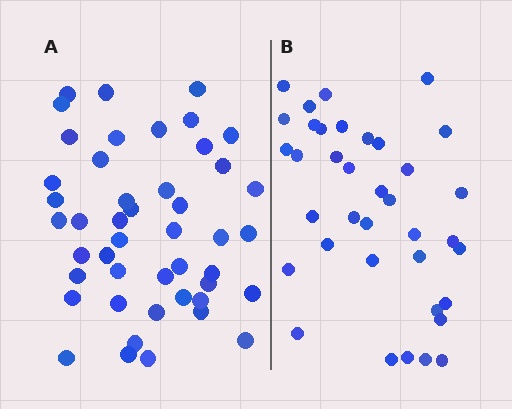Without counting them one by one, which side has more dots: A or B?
Region A (the left region) has more dots.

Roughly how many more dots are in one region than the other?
Region A has roughly 8 or so more dots than region B.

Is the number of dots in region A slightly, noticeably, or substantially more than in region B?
Region A has only slightly more — the two regions are fairly close. The ratio is roughly 1.2 to 1.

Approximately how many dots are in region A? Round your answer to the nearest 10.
About 50 dots. (The exact count is 46, which rounds to 50.)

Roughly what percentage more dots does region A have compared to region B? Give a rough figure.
About 25% more.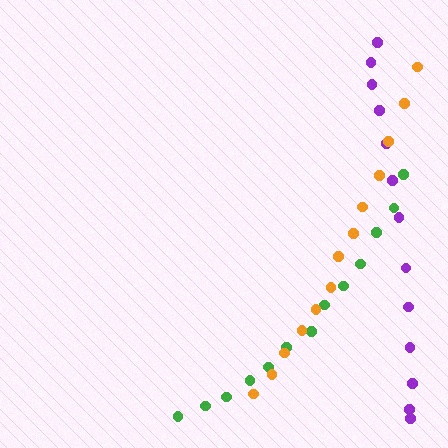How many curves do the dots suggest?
There are 3 distinct paths.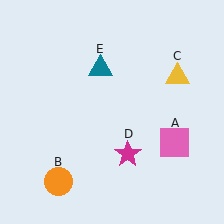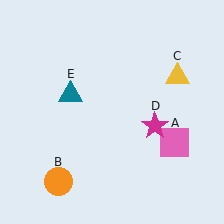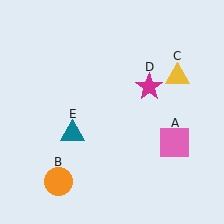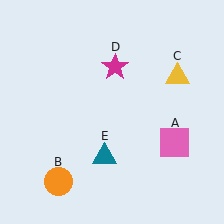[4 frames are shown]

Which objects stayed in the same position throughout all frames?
Pink square (object A) and orange circle (object B) and yellow triangle (object C) remained stationary.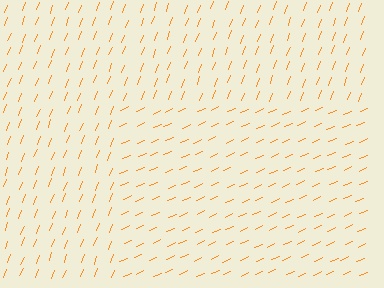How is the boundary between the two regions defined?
The boundary is defined purely by a change in line orientation (approximately 45 degrees difference). All lines are the same color and thickness.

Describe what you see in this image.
The image is filled with small orange line segments. A rectangle region in the image has lines oriented differently from the surrounding lines, creating a visible texture boundary.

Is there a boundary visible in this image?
Yes, there is a texture boundary formed by a change in line orientation.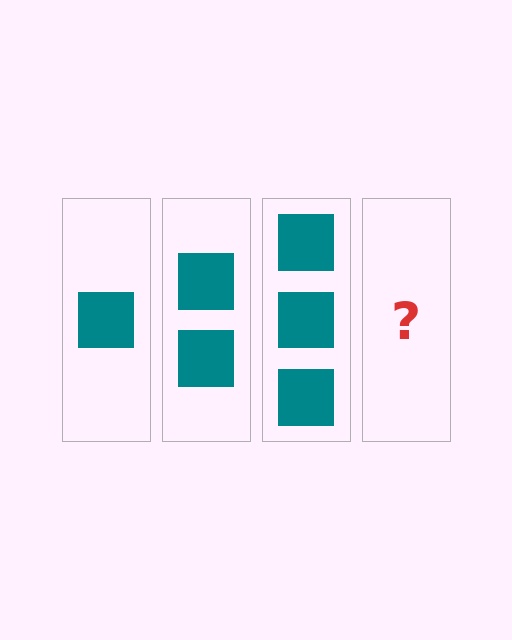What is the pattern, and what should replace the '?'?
The pattern is that each step adds one more square. The '?' should be 4 squares.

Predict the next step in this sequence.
The next step is 4 squares.